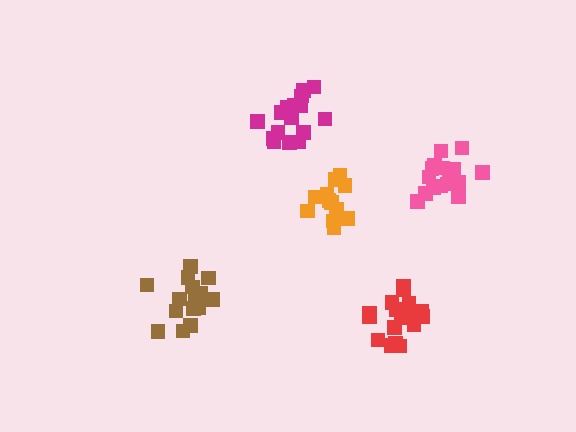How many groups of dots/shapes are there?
There are 5 groups.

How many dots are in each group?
Group 1: 17 dots, Group 2: 16 dots, Group 3: 16 dots, Group 4: 18 dots, Group 5: 12 dots (79 total).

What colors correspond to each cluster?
The clusters are colored: magenta, brown, pink, red, orange.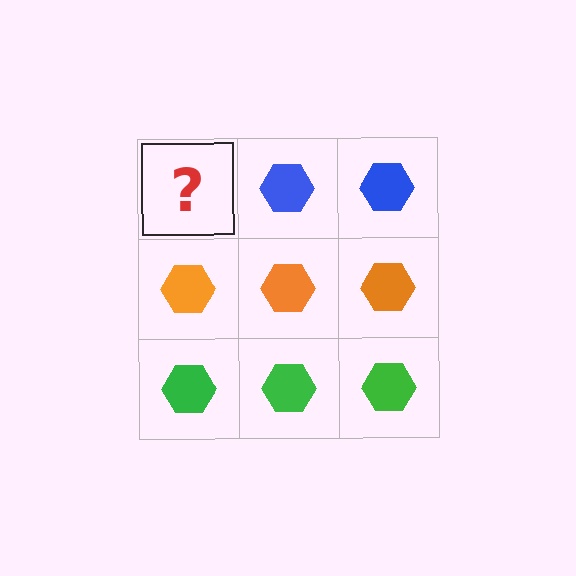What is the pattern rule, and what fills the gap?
The rule is that each row has a consistent color. The gap should be filled with a blue hexagon.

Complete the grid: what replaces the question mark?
The question mark should be replaced with a blue hexagon.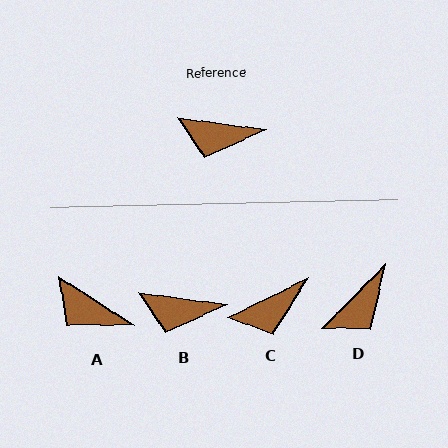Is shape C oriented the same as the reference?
No, it is off by about 34 degrees.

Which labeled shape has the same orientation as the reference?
B.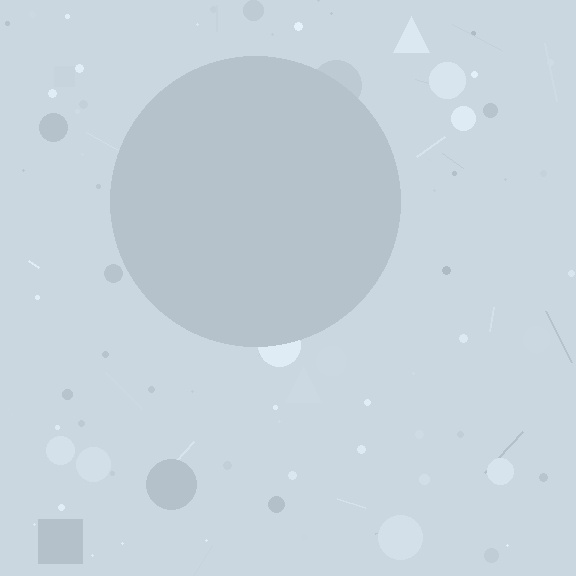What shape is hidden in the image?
A circle is hidden in the image.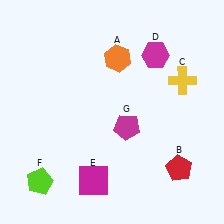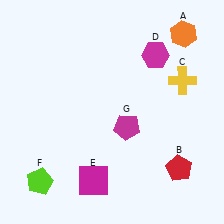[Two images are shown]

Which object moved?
The orange hexagon (A) moved right.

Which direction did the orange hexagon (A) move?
The orange hexagon (A) moved right.